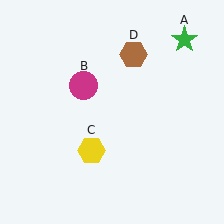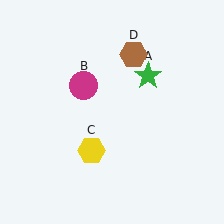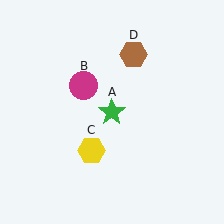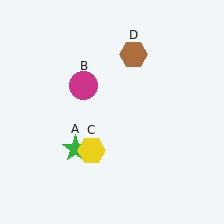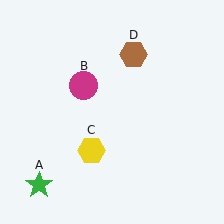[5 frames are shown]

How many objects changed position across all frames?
1 object changed position: green star (object A).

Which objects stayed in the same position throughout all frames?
Magenta circle (object B) and yellow hexagon (object C) and brown hexagon (object D) remained stationary.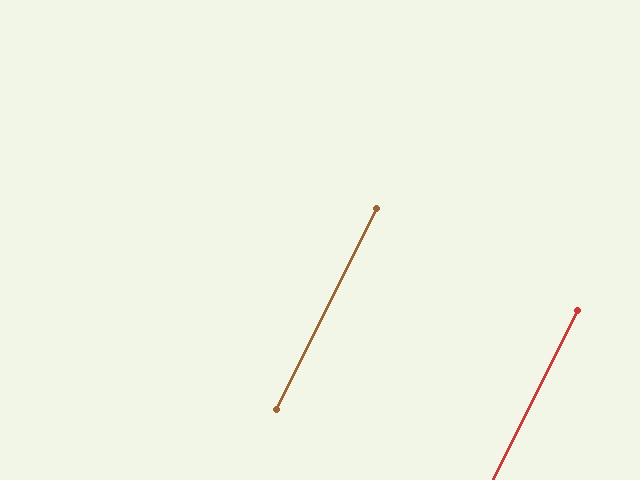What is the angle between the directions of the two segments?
Approximately 0 degrees.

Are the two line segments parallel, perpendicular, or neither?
Parallel — their directions differ by only 0.1°.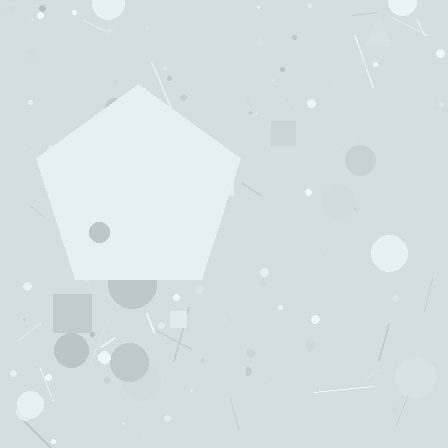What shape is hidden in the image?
A pentagon is hidden in the image.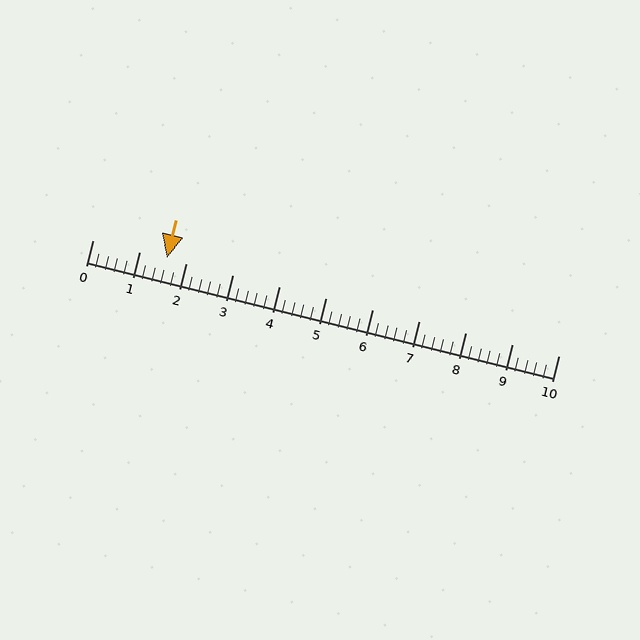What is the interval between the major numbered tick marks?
The major tick marks are spaced 1 units apart.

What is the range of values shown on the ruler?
The ruler shows values from 0 to 10.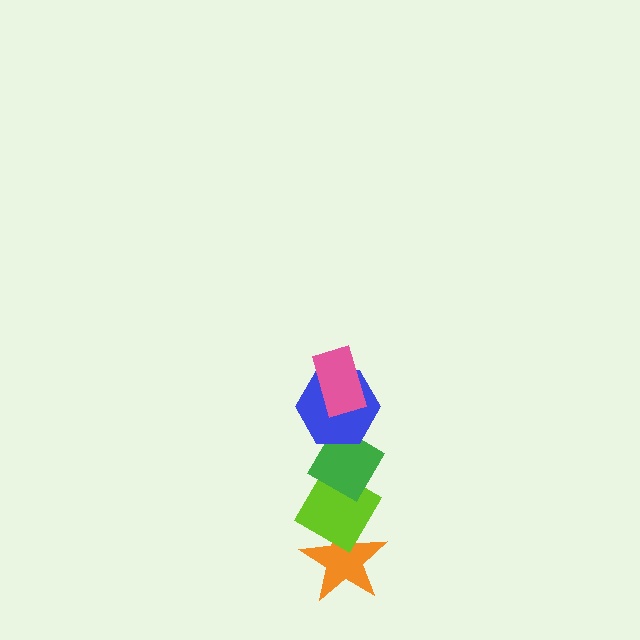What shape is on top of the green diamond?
The blue hexagon is on top of the green diamond.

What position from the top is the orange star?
The orange star is 5th from the top.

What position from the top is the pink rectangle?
The pink rectangle is 1st from the top.